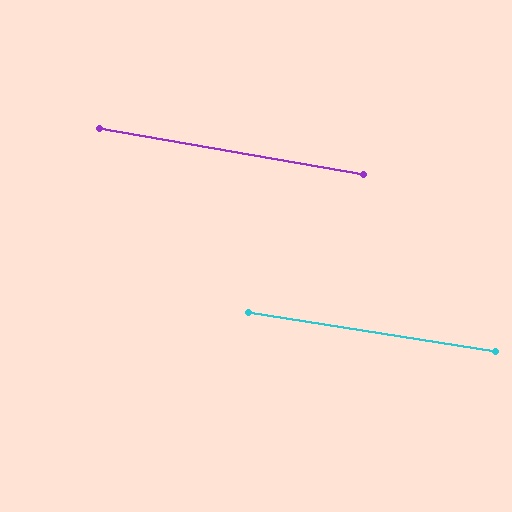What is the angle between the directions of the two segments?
Approximately 1 degree.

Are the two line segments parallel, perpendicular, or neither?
Parallel — their directions differ by only 1.1°.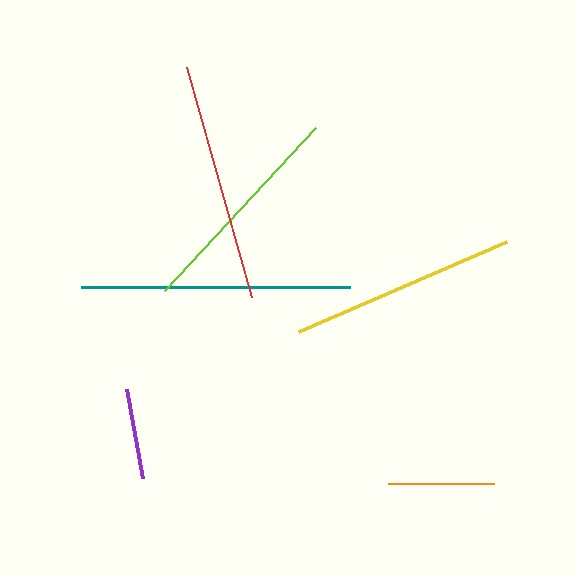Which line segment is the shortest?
The purple line is the shortest at approximately 90 pixels.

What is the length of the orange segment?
The orange segment is approximately 106 pixels long.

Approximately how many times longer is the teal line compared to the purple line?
The teal line is approximately 3.0 times the length of the purple line.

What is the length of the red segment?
The red segment is approximately 239 pixels long.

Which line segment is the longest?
The teal line is the longest at approximately 269 pixels.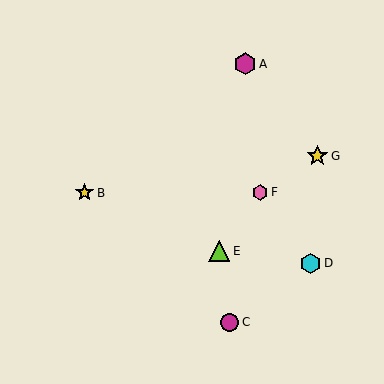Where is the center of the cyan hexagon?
The center of the cyan hexagon is at (311, 263).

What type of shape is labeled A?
Shape A is a magenta hexagon.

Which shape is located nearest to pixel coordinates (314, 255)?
The cyan hexagon (labeled D) at (311, 263) is nearest to that location.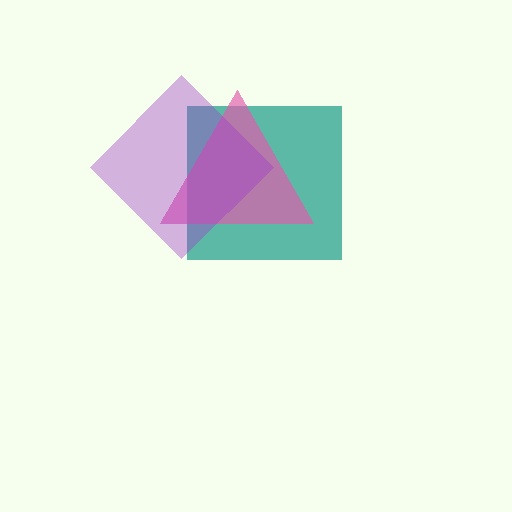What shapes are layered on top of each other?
The layered shapes are: a teal square, a pink triangle, a purple diamond.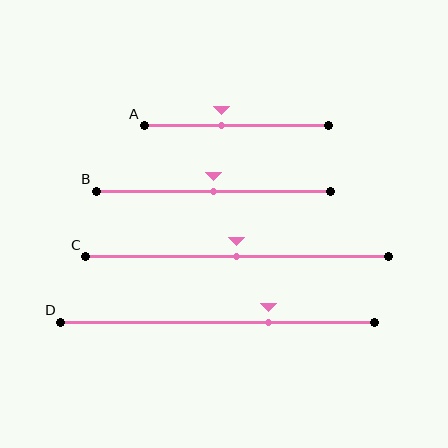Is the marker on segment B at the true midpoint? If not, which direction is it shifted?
Yes, the marker on segment B is at the true midpoint.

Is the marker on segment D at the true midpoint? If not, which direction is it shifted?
No, the marker on segment D is shifted to the right by about 16% of the segment length.